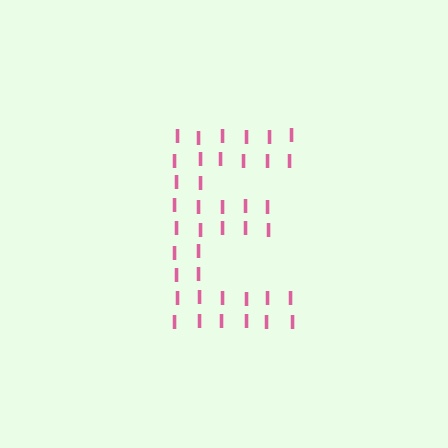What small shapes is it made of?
It is made of small letter I's.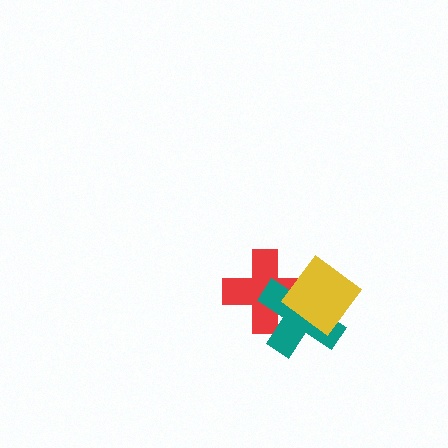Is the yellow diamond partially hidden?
No, no other shape covers it.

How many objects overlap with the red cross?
2 objects overlap with the red cross.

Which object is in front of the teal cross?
The yellow diamond is in front of the teal cross.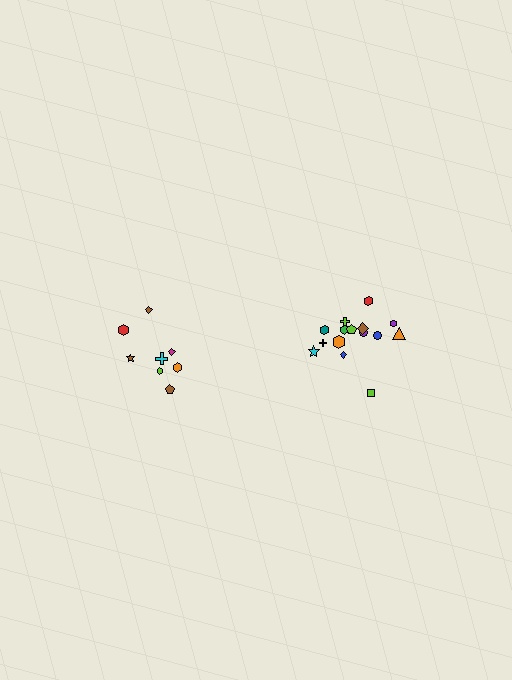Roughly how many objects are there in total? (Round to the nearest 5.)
Roughly 25 objects in total.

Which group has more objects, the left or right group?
The right group.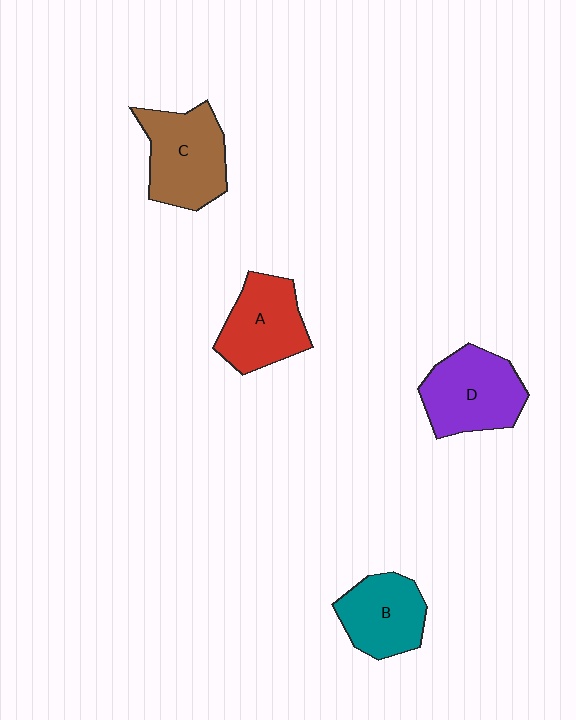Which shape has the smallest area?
Shape B (teal).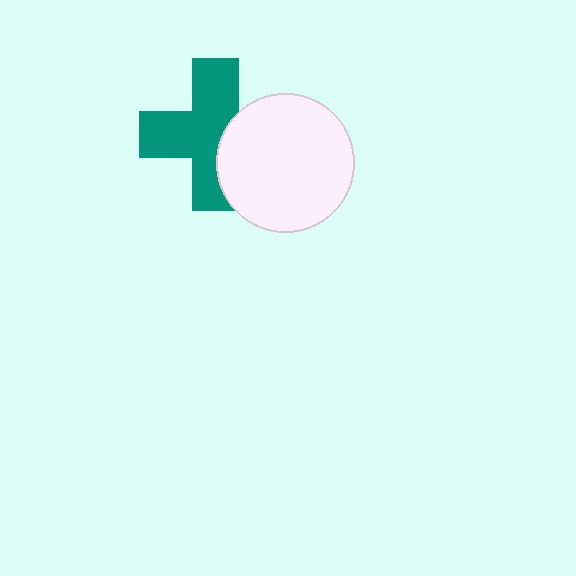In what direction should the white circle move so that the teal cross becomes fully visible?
The white circle should move right. That is the shortest direction to clear the overlap and leave the teal cross fully visible.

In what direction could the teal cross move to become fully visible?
The teal cross could move left. That would shift it out from behind the white circle entirely.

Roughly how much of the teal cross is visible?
Most of it is visible (roughly 66%).